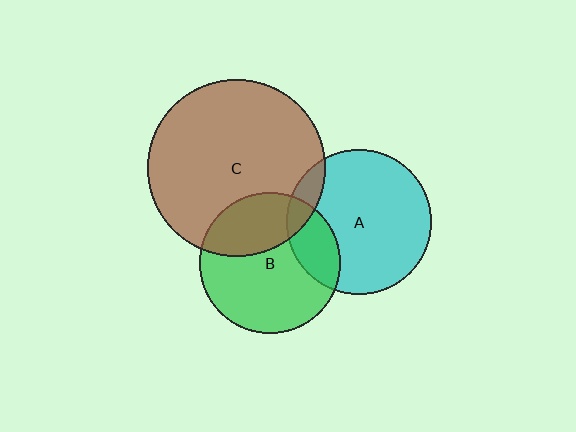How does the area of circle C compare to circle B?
Approximately 1.6 times.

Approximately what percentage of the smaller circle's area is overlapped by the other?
Approximately 10%.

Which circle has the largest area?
Circle C (brown).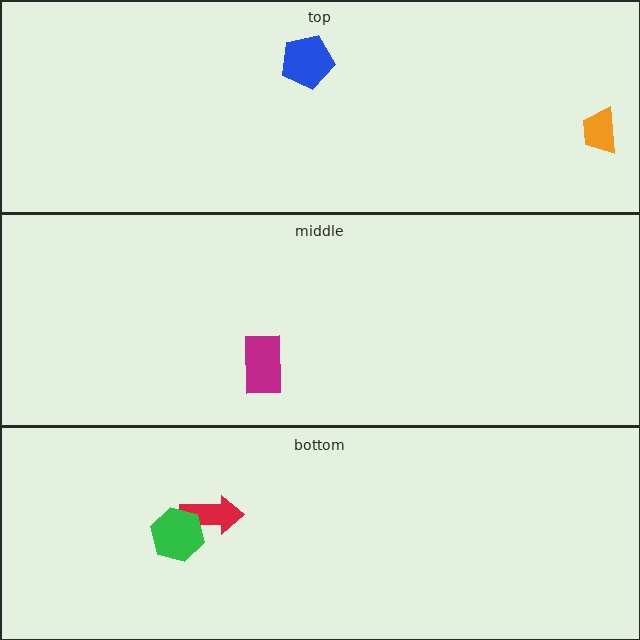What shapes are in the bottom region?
The red arrow, the green hexagon.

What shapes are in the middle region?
The magenta rectangle.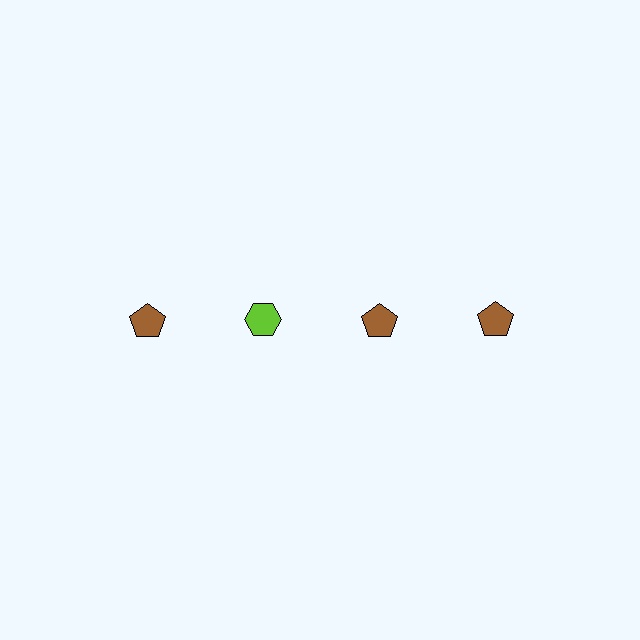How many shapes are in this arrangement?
There are 4 shapes arranged in a grid pattern.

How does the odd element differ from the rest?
It differs in both color (lime instead of brown) and shape (hexagon instead of pentagon).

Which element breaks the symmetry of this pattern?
The lime hexagon in the top row, second from left column breaks the symmetry. All other shapes are brown pentagons.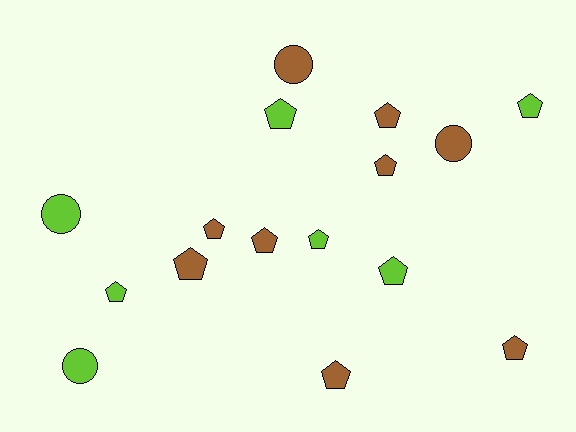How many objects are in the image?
There are 16 objects.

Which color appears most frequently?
Brown, with 9 objects.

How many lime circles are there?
There are 2 lime circles.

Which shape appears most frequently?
Pentagon, with 12 objects.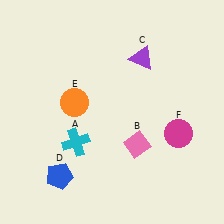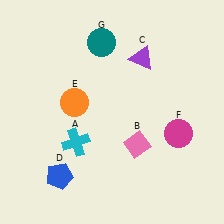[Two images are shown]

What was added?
A teal circle (G) was added in Image 2.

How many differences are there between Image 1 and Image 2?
There is 1 difference between the two images.